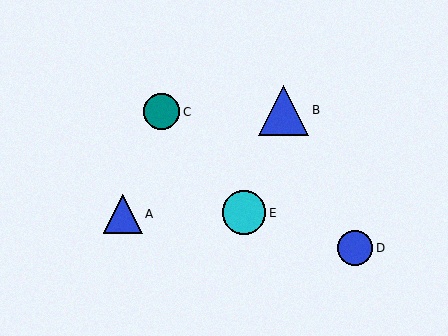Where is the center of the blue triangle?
The center of the blue triangle is at (123, 214).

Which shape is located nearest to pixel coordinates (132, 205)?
The blue triangle (labeled A) at (123, 214) is nearest to that location.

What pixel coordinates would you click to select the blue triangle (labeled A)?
Click at (123, 214) to select the blue triangle A.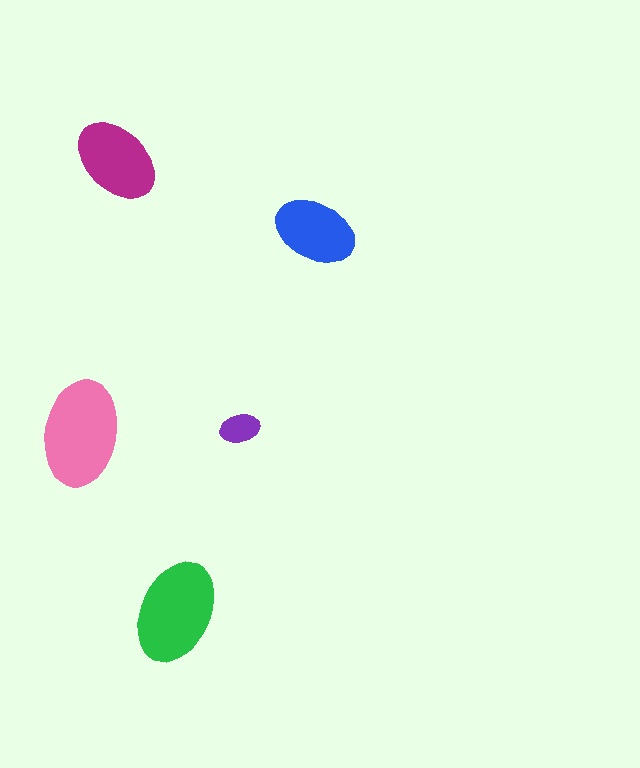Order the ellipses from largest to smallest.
the pink one, the green one, the magenta one, the blue one, the purple one.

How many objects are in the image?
There are 5 objects in the image.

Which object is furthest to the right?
The blue ellipse is rightmost.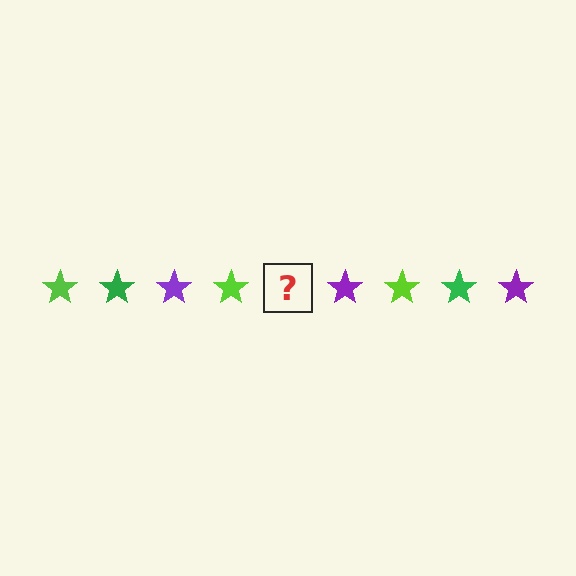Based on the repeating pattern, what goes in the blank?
The blank should be a green star.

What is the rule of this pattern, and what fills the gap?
The rule is that the pattern cycles through lime, green, purple stars. The gap should be filled with a green star.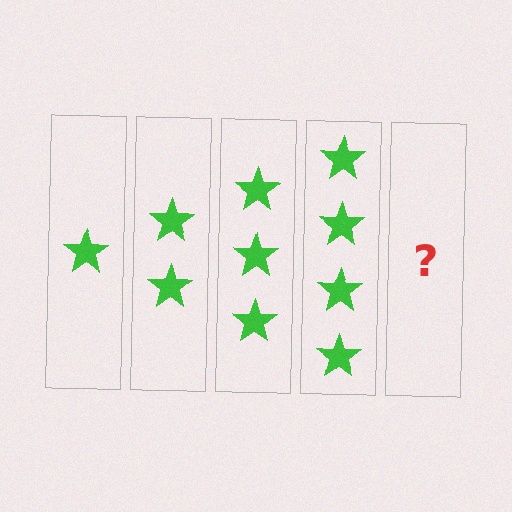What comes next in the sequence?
The next element should be 5 stars.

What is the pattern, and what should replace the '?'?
The pattern is that each step adds one more star. The '?' should be 5 stars.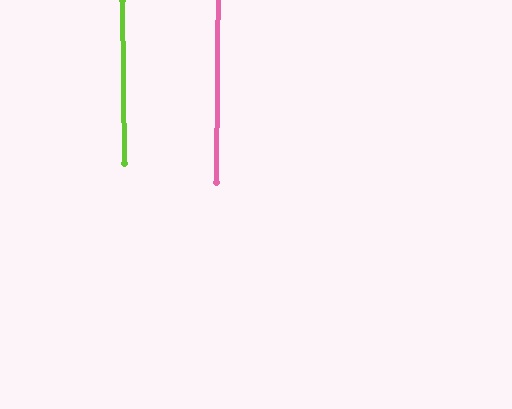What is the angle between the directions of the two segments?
Approximately 1 degree.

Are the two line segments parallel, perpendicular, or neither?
Parallel — their directions differ by only 1.3°.